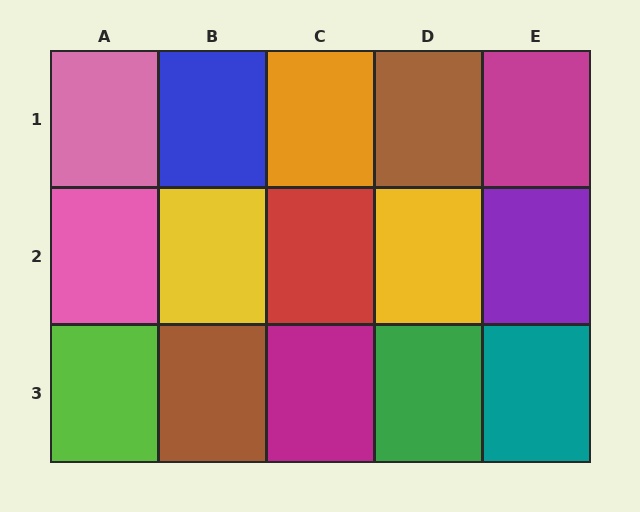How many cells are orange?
1 cell is orange.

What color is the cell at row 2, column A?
Pink.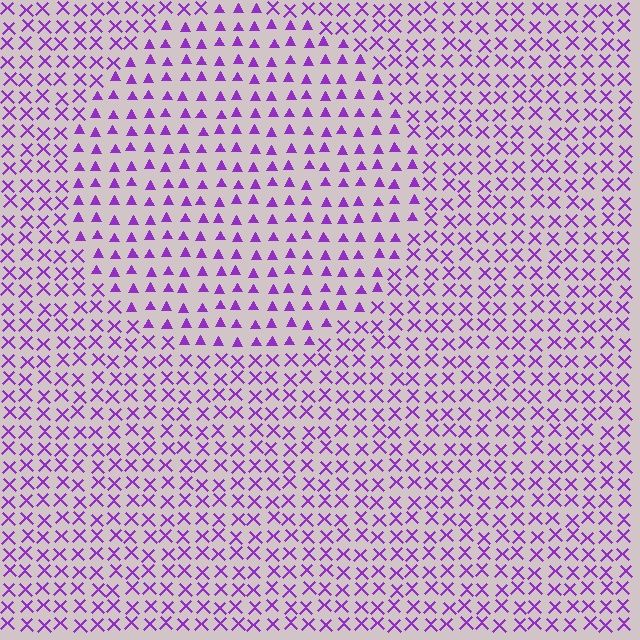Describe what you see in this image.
The image is filled with small purple elements arranged in a uniform grid. A circle-shaped region contains triangles, while the surrounding area contains X marks. The boundary is defined purely by the change in element shape.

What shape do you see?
I see a circle.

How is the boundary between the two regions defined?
The boundary is defined by a change in element shape: triangles inside vs. X marks outside. All elements share the same color and spacing.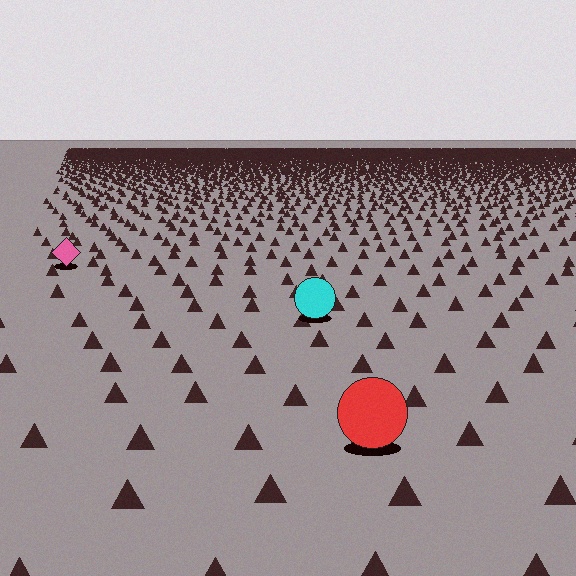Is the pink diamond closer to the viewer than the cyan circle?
No. The cyan circle is closer — you can tell from the texture gradient: the ground texture is coarser near it.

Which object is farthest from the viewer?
The pink diamond is farthest from the viewer. It appears smaller and the ground texture around it is denser.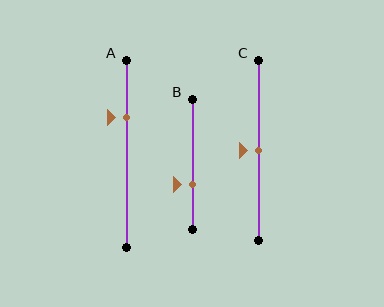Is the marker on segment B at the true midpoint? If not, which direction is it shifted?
No, the marker on segment B is shifted downward by about 15% of the segment length.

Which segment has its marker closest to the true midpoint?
Segment C has its marker closest to the true midpoint.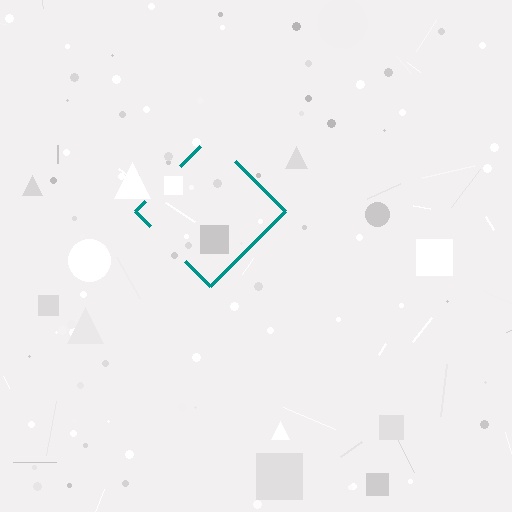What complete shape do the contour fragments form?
The contour fragments form a diamond.